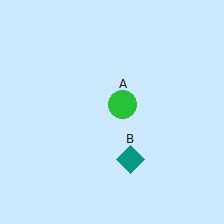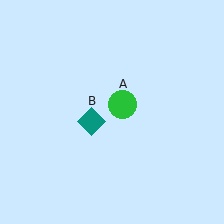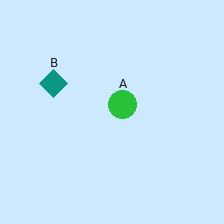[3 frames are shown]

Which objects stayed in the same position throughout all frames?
Green circle (object A) remained stationary.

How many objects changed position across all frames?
1 object changed position: teal diamond (object B).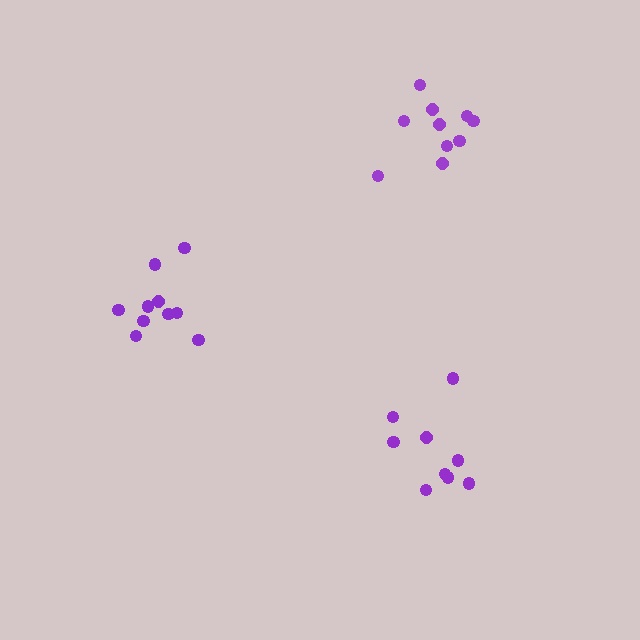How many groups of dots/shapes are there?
There are 3 groups.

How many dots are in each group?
Group 1: 9 dots, Group 2: 10 dots, Group 3: 10 dots (29 total).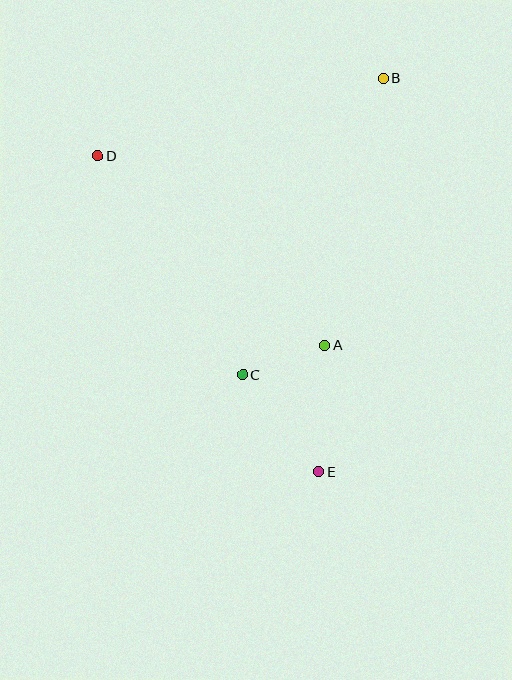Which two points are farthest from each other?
Points B and E are farthest from each other.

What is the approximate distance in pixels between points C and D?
The distance between C and D is approximately 262 pixels.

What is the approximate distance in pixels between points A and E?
The distance between A and E is approximately 127 pixels.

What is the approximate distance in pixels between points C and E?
The distance between C and E is approximately 124 pixels.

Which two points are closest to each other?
Points A and C are closest to each other.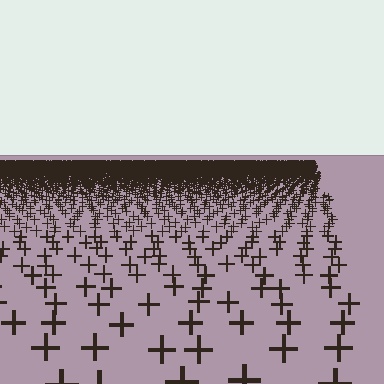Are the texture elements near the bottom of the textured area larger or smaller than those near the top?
Larger. Near the bottom, elements are closer to the viewer and appear at a bigger on-screen size.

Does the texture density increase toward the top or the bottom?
Density increases toward the top.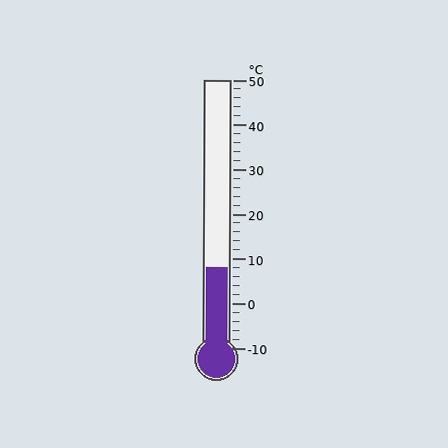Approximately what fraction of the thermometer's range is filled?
The thermometer is filled to approximately 30% of its range.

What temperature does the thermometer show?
The thermometer shows approximately 8°C.